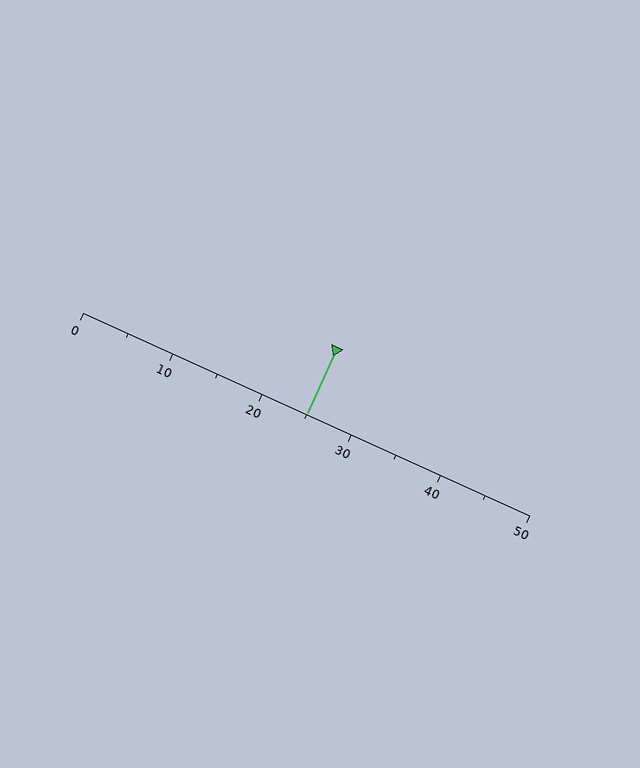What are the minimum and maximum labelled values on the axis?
The axis runs from 0 to 50.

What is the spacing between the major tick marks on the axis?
The major ticks are spaced 10 apart.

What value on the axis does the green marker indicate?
The marker indicates approximately 25.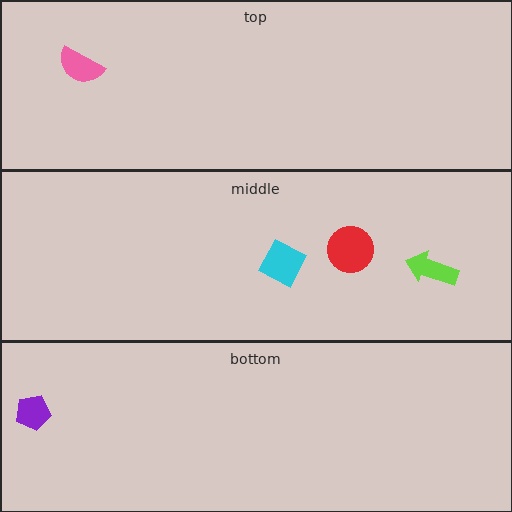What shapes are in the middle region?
The cyan diamond, the lime arrow, the red circle.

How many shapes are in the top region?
1.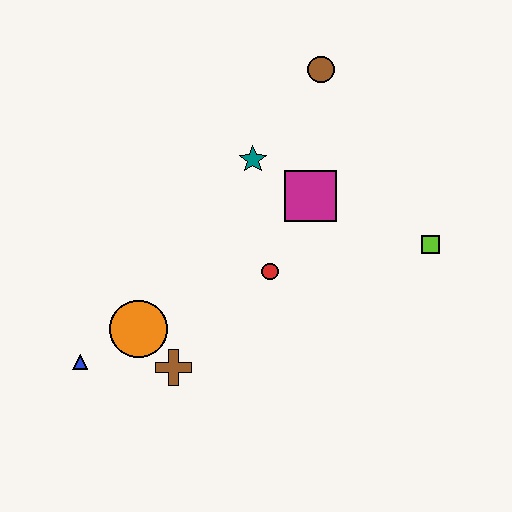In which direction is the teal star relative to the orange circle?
The teal star is above the orange circle.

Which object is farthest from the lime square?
The blue triangle is farthest from the lime square.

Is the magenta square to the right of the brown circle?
No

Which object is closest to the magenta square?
The teal star is closest to the magenta square.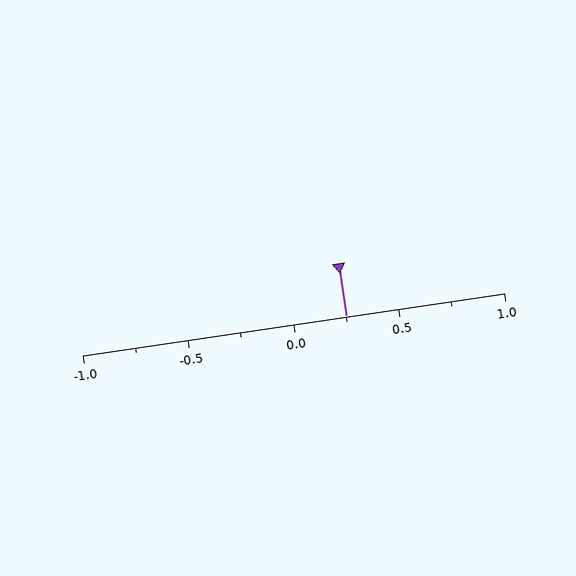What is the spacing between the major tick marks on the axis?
The major ticks are spaced 0.5 apart.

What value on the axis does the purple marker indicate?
The marker indicates approximately 0.25.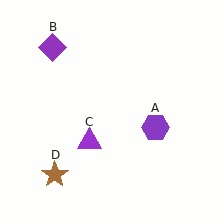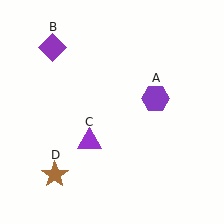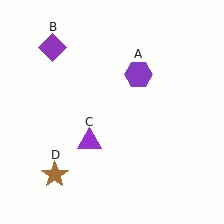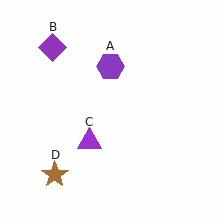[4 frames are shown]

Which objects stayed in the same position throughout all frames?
Purple diamond (object B) and purple triangle (object C) and brown star (object D) remained stationary.